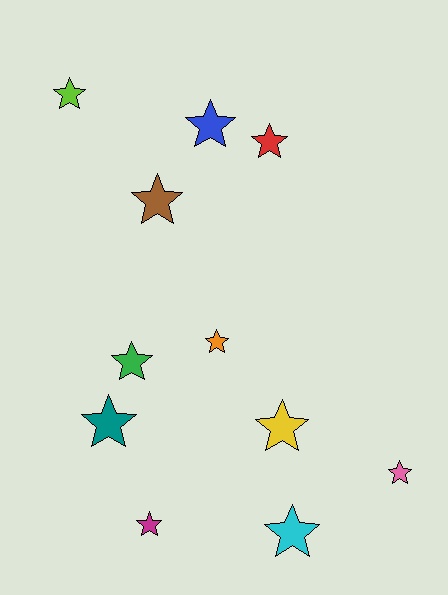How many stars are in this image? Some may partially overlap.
There are 11 stars.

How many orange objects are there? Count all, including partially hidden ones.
There is 1 orange object.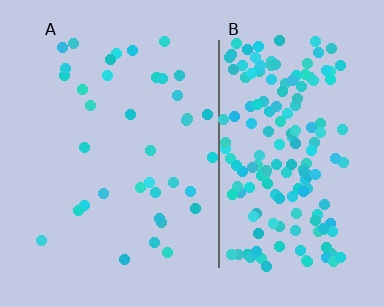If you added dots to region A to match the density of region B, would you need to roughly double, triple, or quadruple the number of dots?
Approximately quadruple.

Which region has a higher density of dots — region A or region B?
B (the right).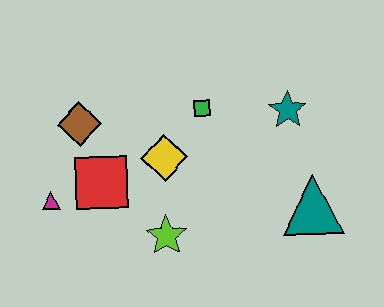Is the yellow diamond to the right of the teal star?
No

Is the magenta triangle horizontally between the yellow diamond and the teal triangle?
No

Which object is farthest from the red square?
The teal triangle is farthest from the red square.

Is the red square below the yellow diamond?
Yes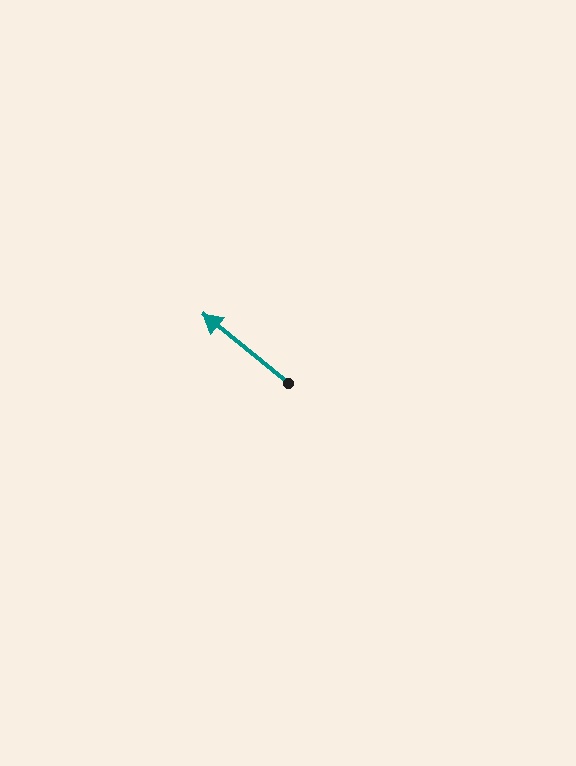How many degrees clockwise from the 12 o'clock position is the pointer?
Approximately 309 degrees.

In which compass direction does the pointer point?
Northwest.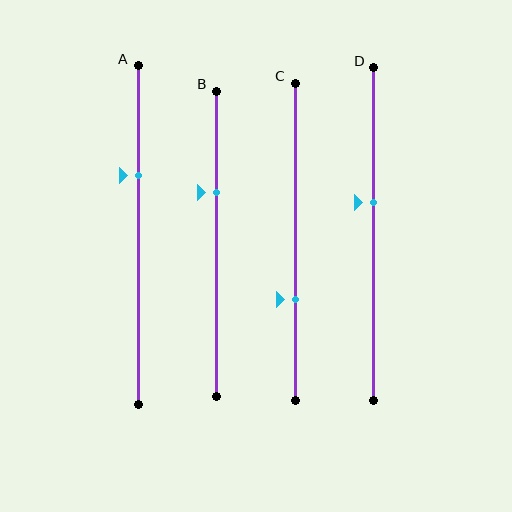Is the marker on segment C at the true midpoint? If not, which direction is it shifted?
No, the marker on segment C is shifted downward by about 18% of the segment length.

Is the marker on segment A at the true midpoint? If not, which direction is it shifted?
No, the marker on segment A is shifted upward by about 18% of the segment length.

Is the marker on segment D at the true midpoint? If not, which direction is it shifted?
No, the marker on segment D is shifted upward by about 9% of the segment length.